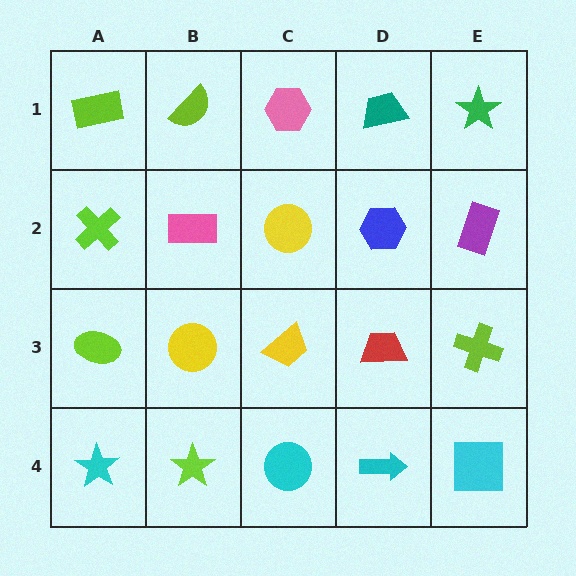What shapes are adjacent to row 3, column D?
A blue hexagon (row 2, column D), a cyan arrow (row 4, column D), a yellow trapezoid (row 3, column C), a lime cross (row 3, column E).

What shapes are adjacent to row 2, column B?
A lime semicircle (row 1, column B), a yellow circle (row 3, column B), a lime cross (row 2, column A), a yellow circle (row 2, column C).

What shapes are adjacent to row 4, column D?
A red trapezoid (row 3, column D), a cyan circle (row 4, column C), a cyan square (row 4, column E).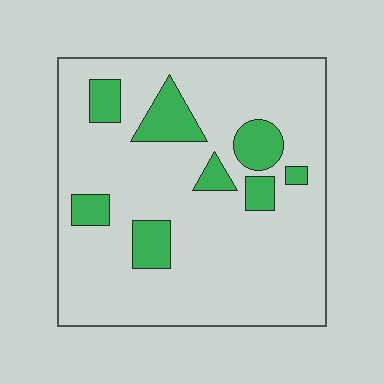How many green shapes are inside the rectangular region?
8.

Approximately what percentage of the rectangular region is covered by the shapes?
Approximately 15%.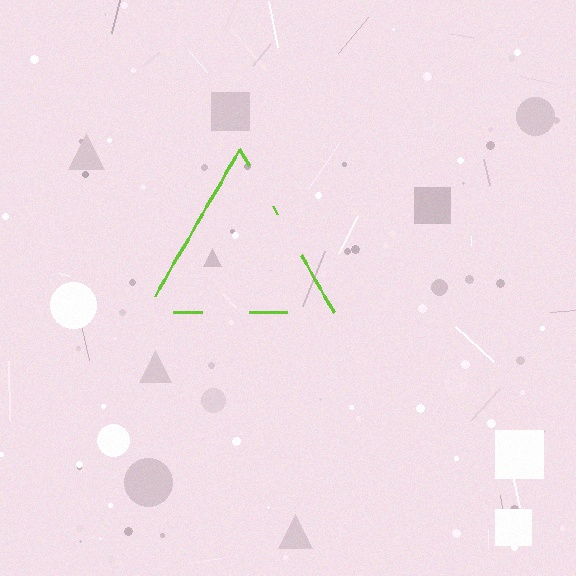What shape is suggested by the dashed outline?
The dashed outline suggests a triangle.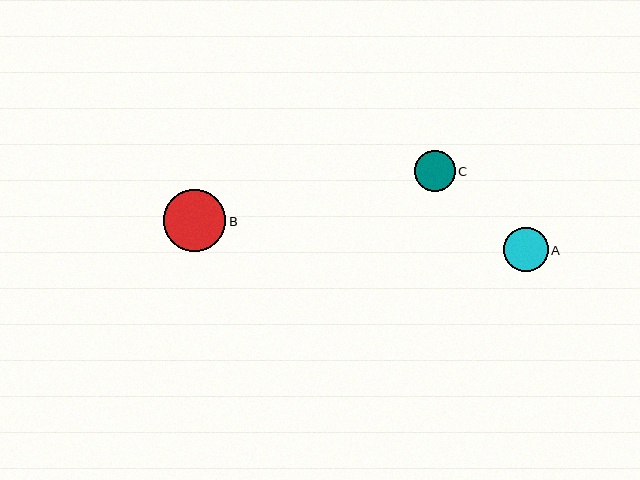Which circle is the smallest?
Circle C is the smallest with a size of approximately 41 pixels.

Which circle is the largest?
Circle B is the largest with a size of approximately 62 pixels.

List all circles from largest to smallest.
From largest to smallest: B, A, C.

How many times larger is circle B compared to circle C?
Circle B is approximately 1.5 times the size of circle C.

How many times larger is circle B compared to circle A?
Circle B is approximately 1.4 times the size of circle A.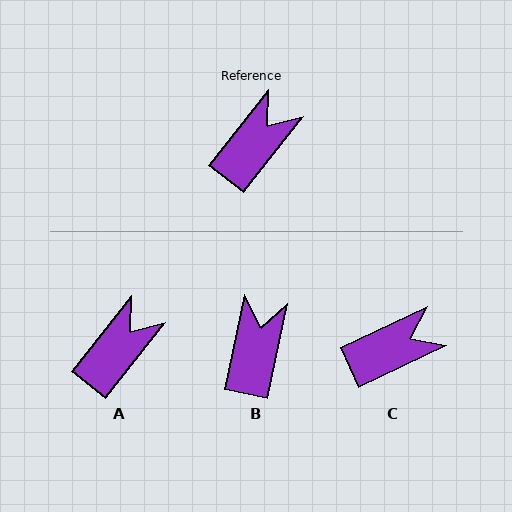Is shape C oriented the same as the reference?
No, it is off by about 26 degrees.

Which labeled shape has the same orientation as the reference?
A.